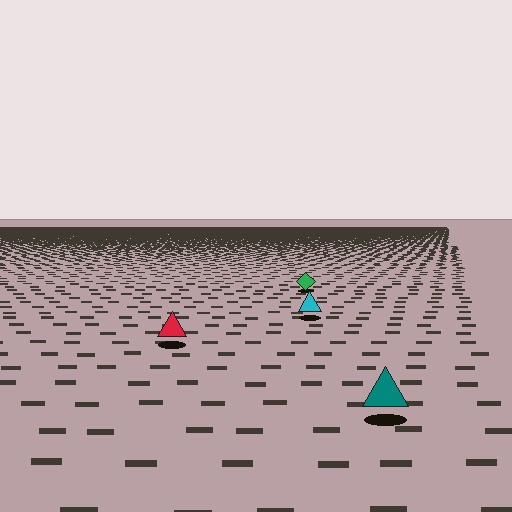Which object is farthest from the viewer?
The green diamond is farthest from the viewer. It appears smaller and the ground texture around it is denser.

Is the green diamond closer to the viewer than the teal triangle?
No. The teal triangle is closer — you can tell from the texture gradient: the ground texture is coarser near it.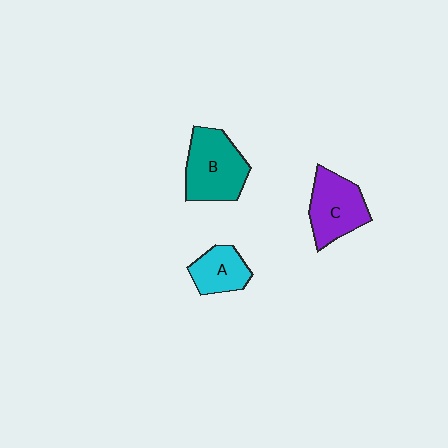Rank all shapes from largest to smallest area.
From largest to smallest: B (teal), C (purple), A (cyan).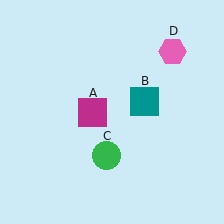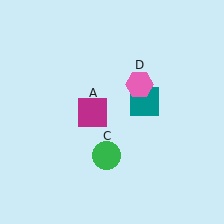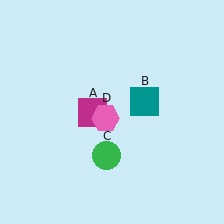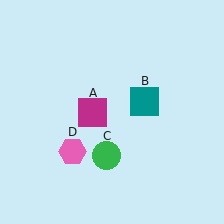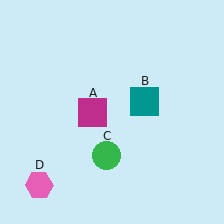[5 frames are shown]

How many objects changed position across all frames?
1 object changed position: pink hexagon (object D).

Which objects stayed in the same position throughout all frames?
Magenta square (object A) and teal square (object B) and green circle (object C) remained stationary.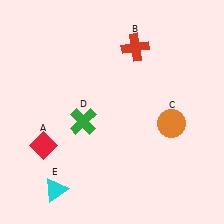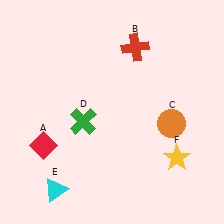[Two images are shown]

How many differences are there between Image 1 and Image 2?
There is 1 difference between the two images.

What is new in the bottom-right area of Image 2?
A yellow star (F) was added in the bottom-right area of Image 2.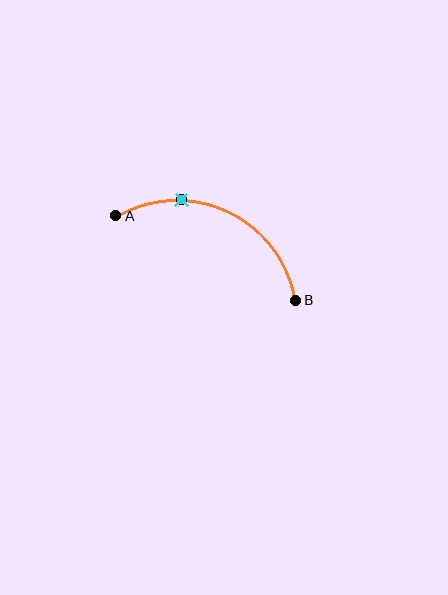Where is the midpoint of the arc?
The arc midpoint is the point on the curve farthest from the straight line joining A and B. It sits above that line.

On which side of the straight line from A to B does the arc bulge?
The arc bulges above the straight line connecting A and B.